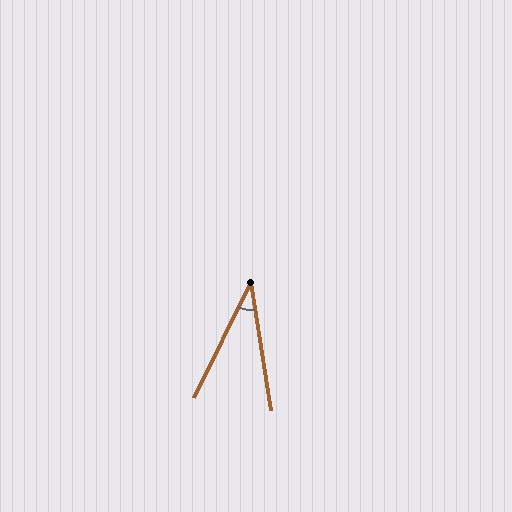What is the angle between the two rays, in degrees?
Approximately 35 degrees.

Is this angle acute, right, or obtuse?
It is acute.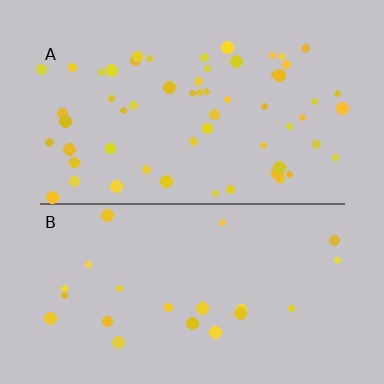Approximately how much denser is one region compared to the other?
Approximately 2.7× — region A over region B.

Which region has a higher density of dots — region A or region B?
A (the top).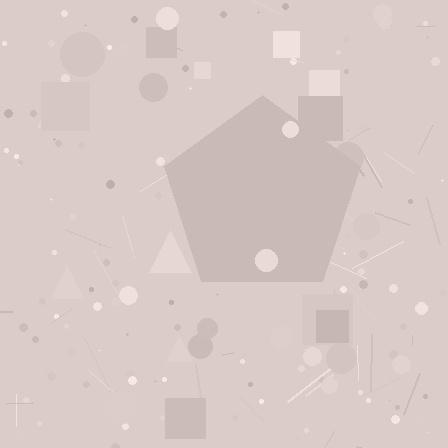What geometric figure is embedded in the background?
A pentagon is embedded in the background.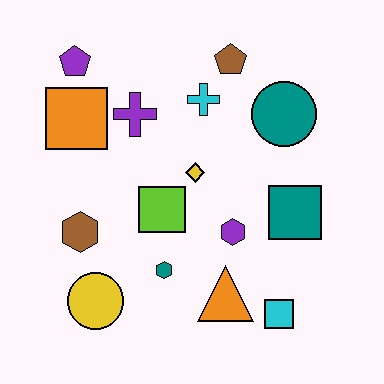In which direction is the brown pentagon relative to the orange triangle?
The brown pentagon is above the orange triangle.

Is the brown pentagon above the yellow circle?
Yes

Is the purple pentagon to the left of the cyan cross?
Yes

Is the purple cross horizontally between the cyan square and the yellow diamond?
No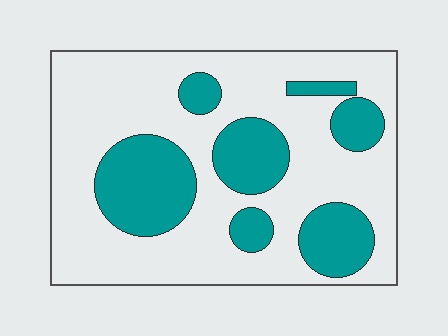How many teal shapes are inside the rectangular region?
7.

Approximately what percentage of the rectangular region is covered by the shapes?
Approximately 30%.